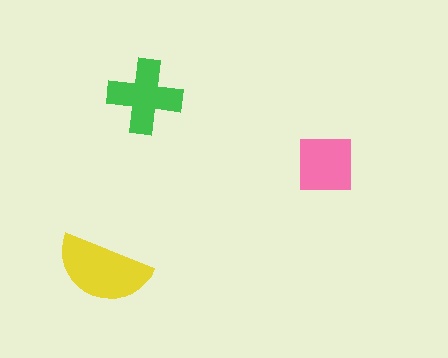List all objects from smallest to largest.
The pink square, the green cross, the yellow semicircle.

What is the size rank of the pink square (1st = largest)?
3rd.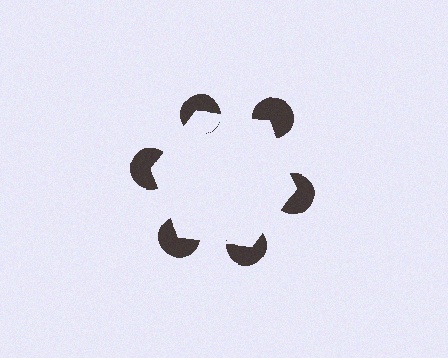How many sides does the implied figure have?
6 sides.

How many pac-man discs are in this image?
There are 6 — one at each vertex of the illusory hexagon.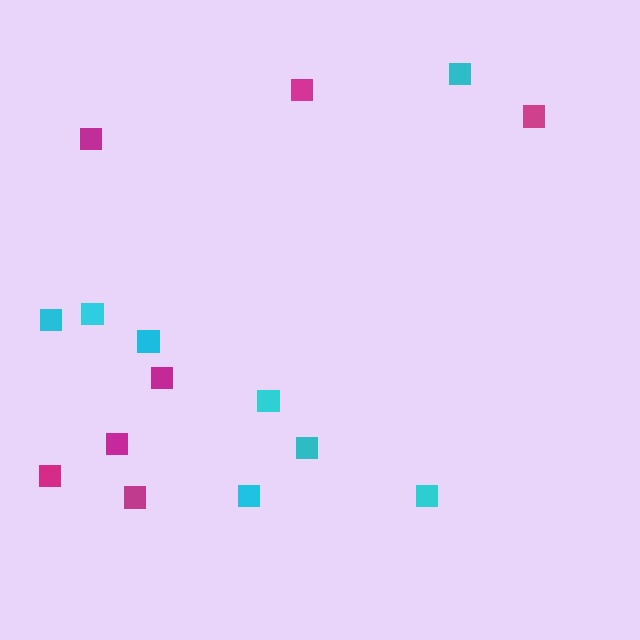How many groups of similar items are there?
There are 2 groups: one group of cyan squares (8) and one group of magenta squares (7).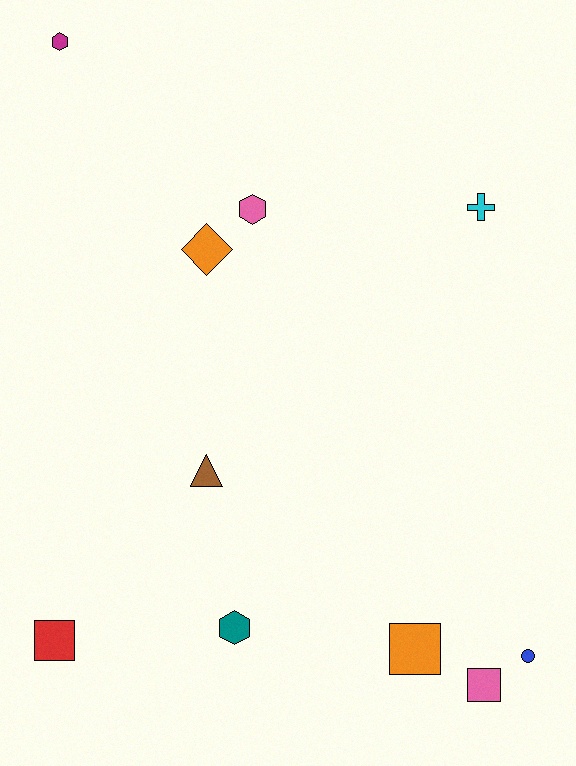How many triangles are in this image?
There is 1 triangle.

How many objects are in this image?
There are 10 objects.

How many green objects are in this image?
There are no green objects.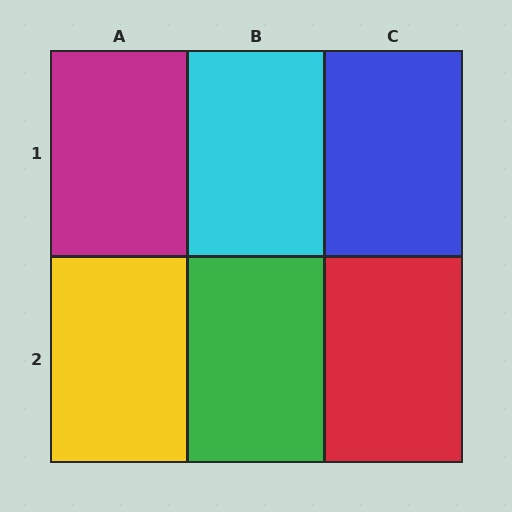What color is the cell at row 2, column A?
Yellow.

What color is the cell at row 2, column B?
Green.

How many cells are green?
1 cell is green.